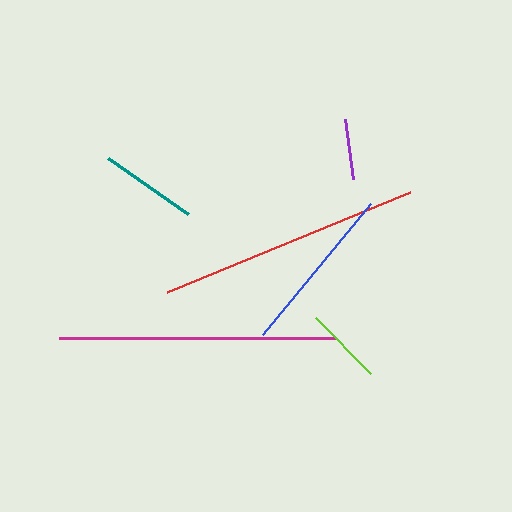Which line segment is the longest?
The magenta line is the longest at approximately 278 pixels.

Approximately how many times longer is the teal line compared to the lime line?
The teal line is approximately 1.2 times the length of the lime line.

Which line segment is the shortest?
The purple line is the shortest at approximately 61 pixels.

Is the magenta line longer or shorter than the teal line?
The magenta line is longer than the teal line.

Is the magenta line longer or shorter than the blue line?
The magenta line is longer than the blue line.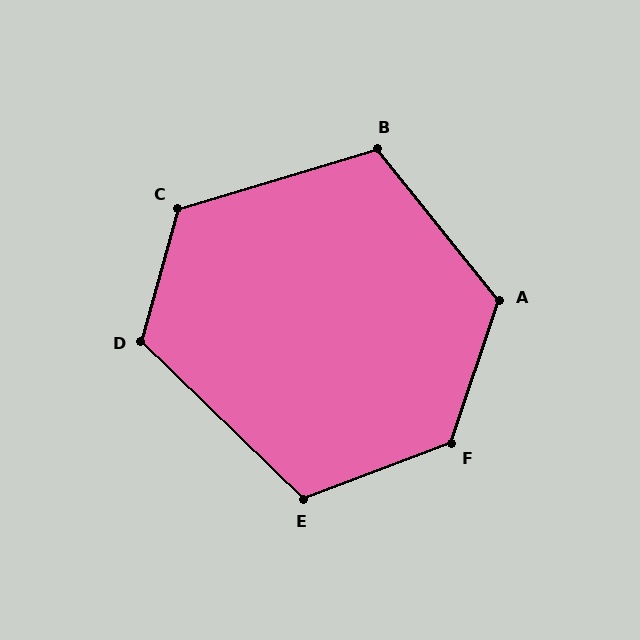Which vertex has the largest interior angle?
F, at approximately 129 degrees.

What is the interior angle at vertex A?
Approximately 123 degrees (obtuse).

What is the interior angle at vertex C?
Approximately 122 degrees (obtuse).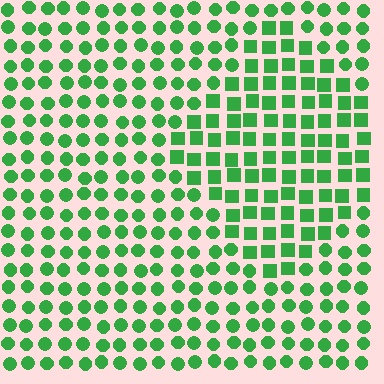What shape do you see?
I see a diamond.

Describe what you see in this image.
The image is filled with small green elements arranged in a uniform grid. A diamond-shaped region contains squares, while the surrounding area contains circles. The boundary is defined purely by the change in element shape.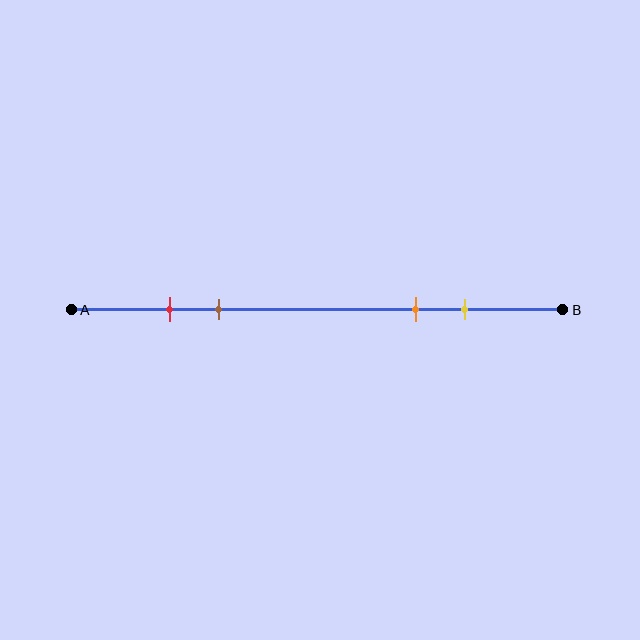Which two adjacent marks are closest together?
The red and brown marks are the closest adjacent pair.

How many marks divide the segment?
There are 4 marks dividing the segment.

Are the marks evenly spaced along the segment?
No, the marks are not evenly spaced.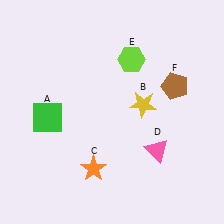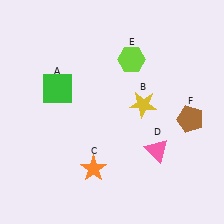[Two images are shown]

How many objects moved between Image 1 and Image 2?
2 objects moved between the two images.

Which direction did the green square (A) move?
The green square (A) moved up.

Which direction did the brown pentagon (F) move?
The brown pentagon (F) moved down.